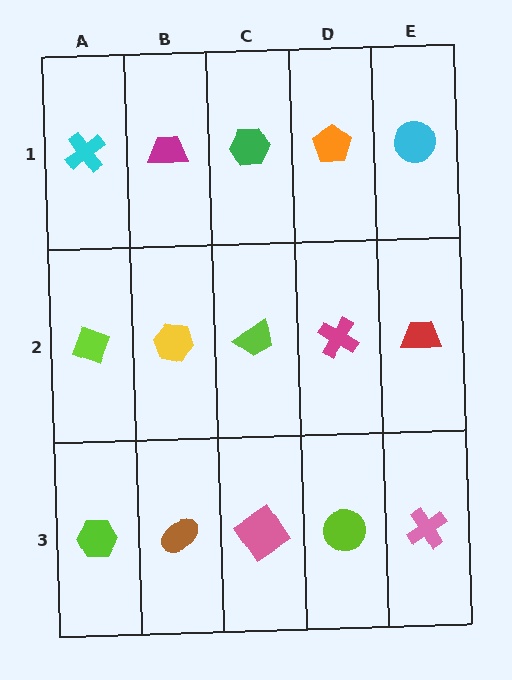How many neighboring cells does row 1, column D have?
3.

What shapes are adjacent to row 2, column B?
A magenta trapezoid (row 1, column B), a brown ellipse (row 3, column B), a lime diamond (row 2, column A), a lime trapezoid (row 2, column C).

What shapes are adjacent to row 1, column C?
A lime trapezoid (row 2, column C), a magenta trapezoid (row 1, column B), an orange pentagon (row 1, column D).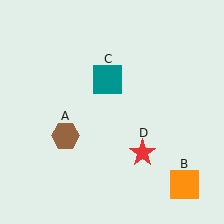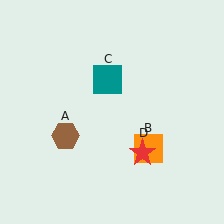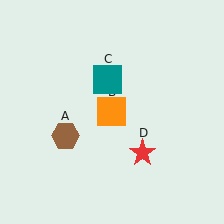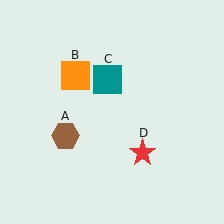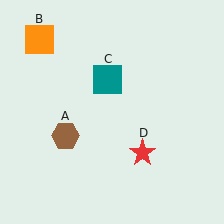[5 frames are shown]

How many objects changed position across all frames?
1 object changed position: orange square (object B).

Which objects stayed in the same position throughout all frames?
Brown hexagon (object A) and teal square (object C) and red star (object D) remained stationary.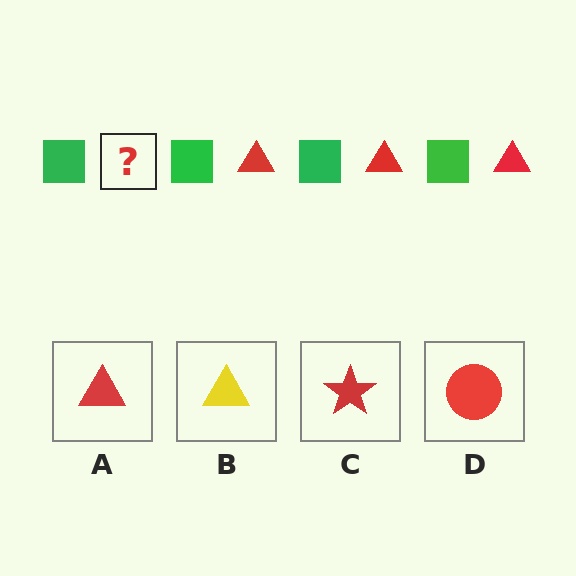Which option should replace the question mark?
Option A.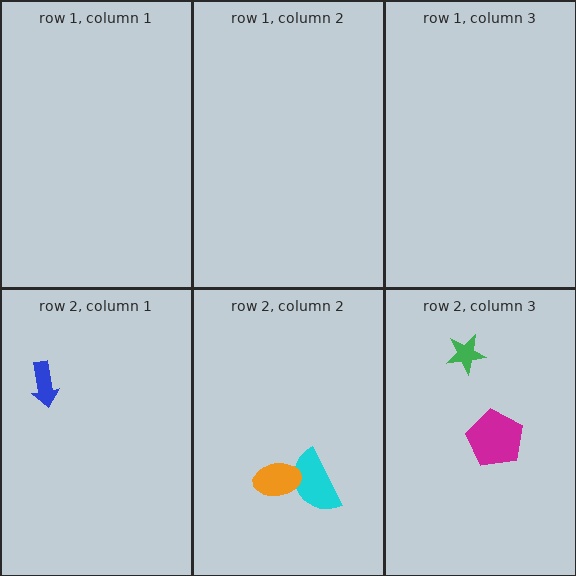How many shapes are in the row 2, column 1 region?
1.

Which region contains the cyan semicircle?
The row 2, column 2 region.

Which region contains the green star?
The row 2, column 3 region.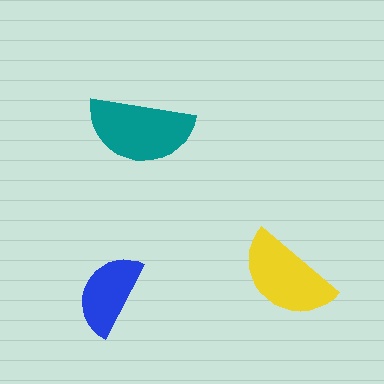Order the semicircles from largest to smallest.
the teal one, the yellow one, the blue one.